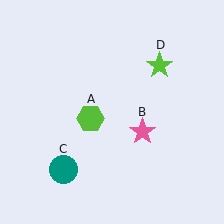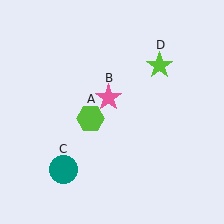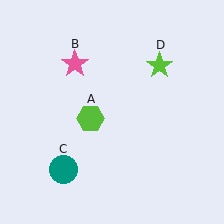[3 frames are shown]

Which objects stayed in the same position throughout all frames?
Lime hexagon (object A) and teal circle (object C) and lime star (object D) remained stationary.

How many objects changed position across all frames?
1 object changed position: pink star (object B).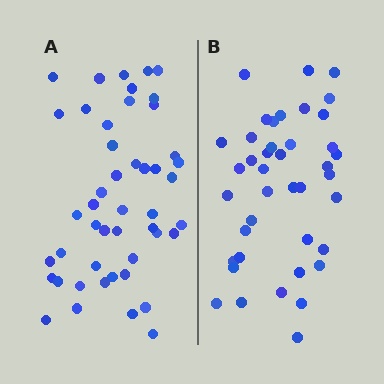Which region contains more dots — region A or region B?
Region A (the left region) has more dots.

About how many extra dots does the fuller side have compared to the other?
Region A has about 6 more dots than region B.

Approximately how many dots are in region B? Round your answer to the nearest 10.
About 40 dots. (The exact count is 41, which rounds to 40.)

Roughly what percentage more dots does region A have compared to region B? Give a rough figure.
About 15% more.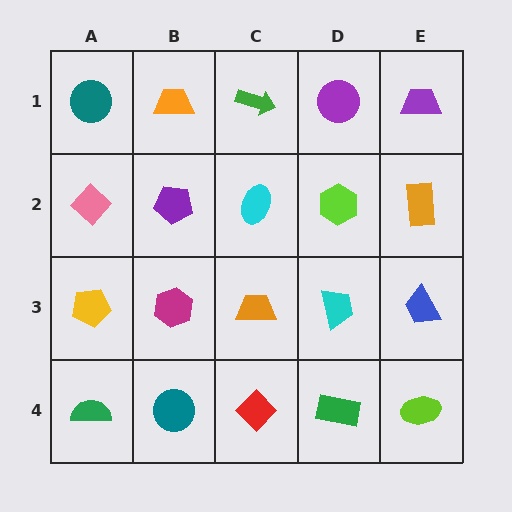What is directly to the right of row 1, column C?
A purple circle.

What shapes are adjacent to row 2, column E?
A purple trapezoid (row 1, column E), a blue trapezoid (row 3, column E), a lime hexagon (row 2, column D).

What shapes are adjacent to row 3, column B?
A purple pentagon (row 2, column B), a teal circle (row 4, column B), a yellow pentagon (row 3, column A), an orange trapezoid (row 3, column C).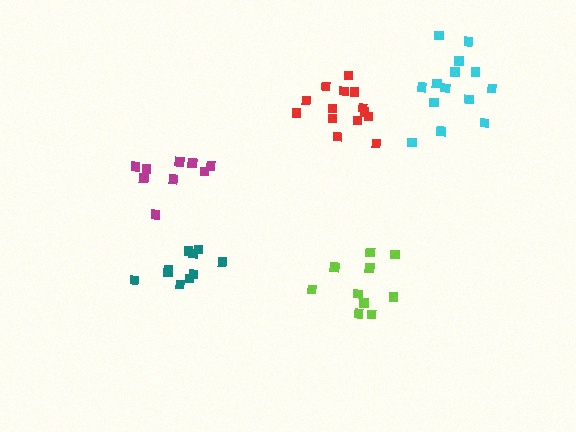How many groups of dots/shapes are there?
There are 5 groups.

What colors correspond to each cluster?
The clusters are colored: magenta, cyan, lime, teal, red.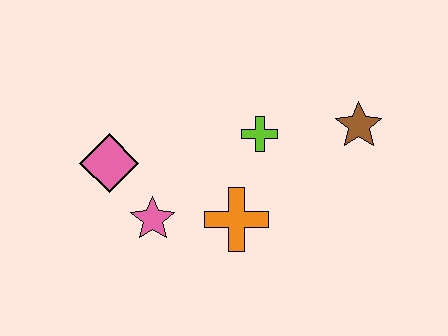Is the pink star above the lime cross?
No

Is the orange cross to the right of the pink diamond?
Yes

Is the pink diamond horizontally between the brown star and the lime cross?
No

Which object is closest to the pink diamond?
The pink star is closest to the pink diamond.